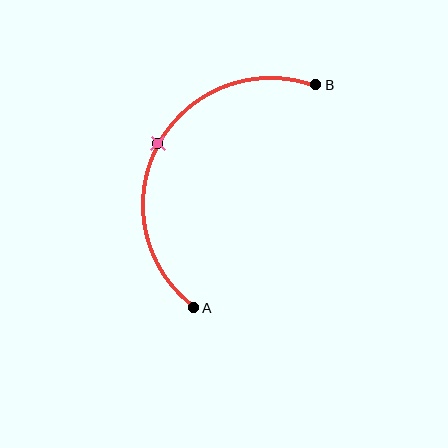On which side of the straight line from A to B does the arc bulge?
The arc bulges to the left of the straight line connecting A and B.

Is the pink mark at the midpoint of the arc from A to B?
Yes. The pink mark lies on the arc at equal arc-length from both A and B — it is the arc midpoint.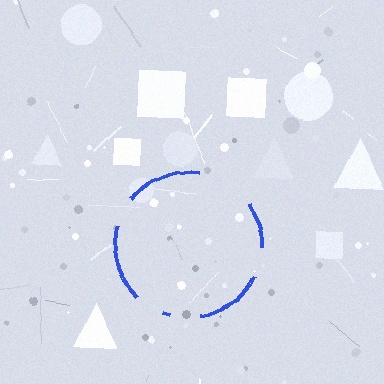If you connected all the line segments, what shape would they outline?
They would outline a circle.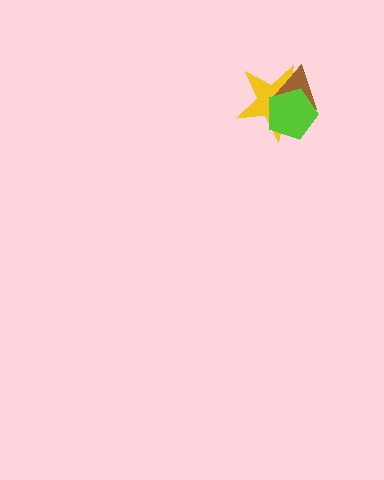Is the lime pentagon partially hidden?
No, no other shape covers it.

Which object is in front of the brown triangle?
The lime pentagon is in front of the brown triangle.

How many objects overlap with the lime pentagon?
2 objects overlap with the lime pentagon.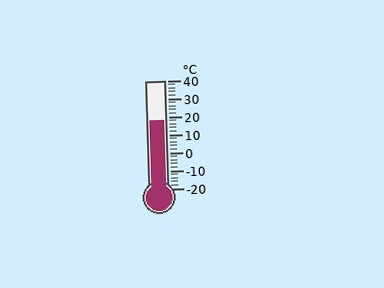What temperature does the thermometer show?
The thermometer shows approximately 18°C.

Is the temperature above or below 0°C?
The temperature is above 0°C.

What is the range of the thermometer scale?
The thermometer scale ranges from -20°C to 40°C.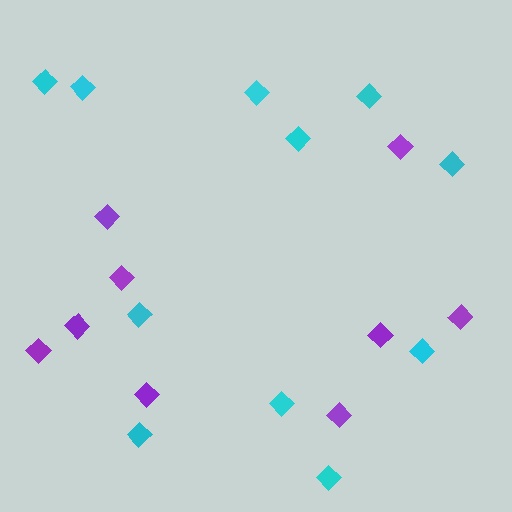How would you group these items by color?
There are 2 groups: one group of cyan diamonds (11) and one group of purple diamonds (9).